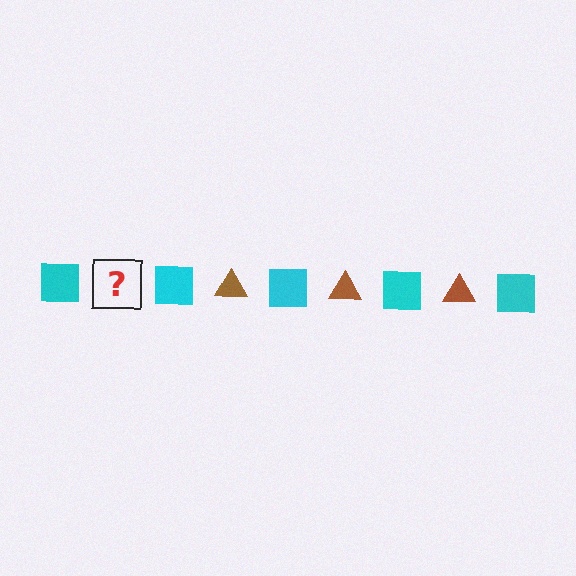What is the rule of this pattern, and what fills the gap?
The rule is that the pattern alternates between cyan square and brown triangle. The gap should be filled with a brown triangle.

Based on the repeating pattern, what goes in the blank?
The blank should be a brown triangle.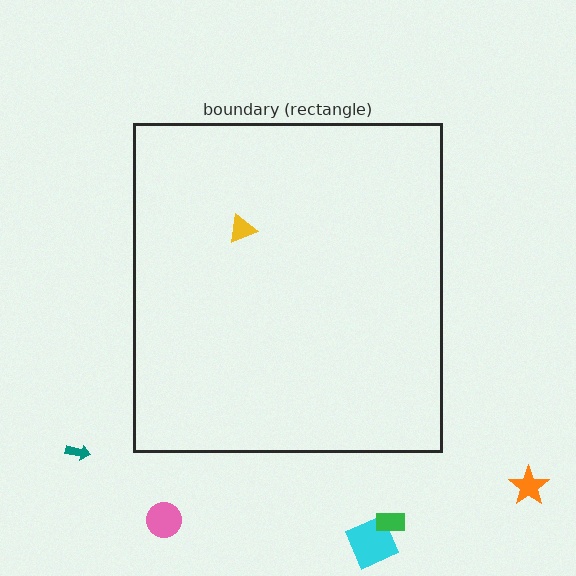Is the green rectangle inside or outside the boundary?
Outside.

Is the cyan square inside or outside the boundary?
Outside.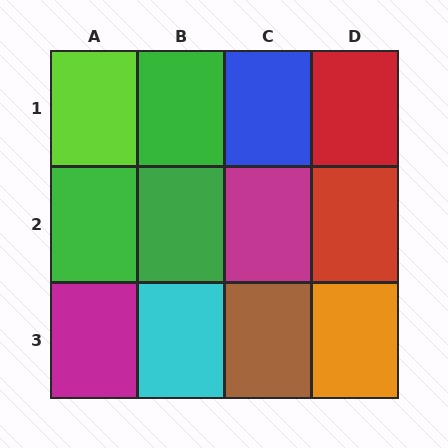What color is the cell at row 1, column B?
Green.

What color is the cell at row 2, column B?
Green.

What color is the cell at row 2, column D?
Red.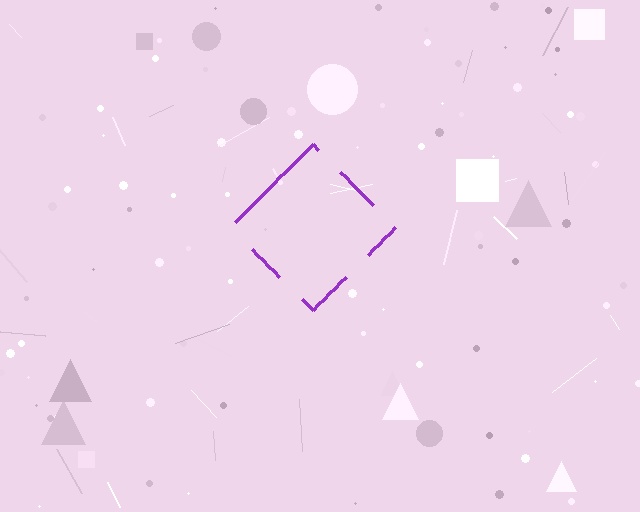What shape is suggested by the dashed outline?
The dashed outline suggests a diamond.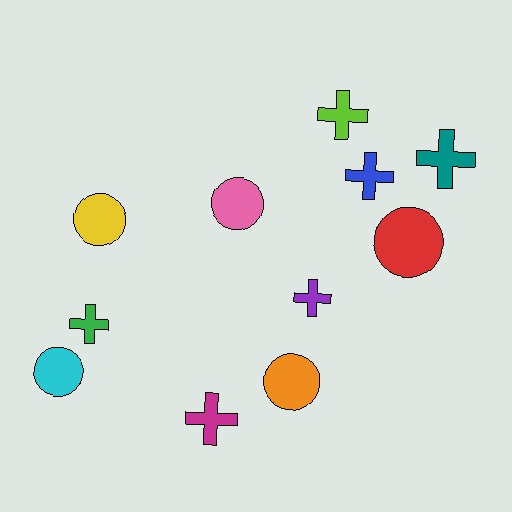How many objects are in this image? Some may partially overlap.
There are 11 objects.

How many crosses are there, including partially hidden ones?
There are 6 crosses.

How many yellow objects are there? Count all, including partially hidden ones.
There is 1 yellow object.